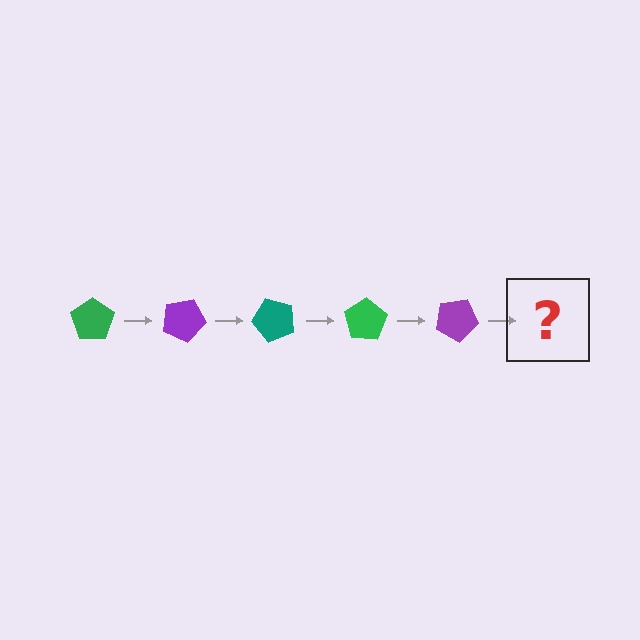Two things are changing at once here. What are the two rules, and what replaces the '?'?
The two rules are that it rotates 25 degrees each step and the color cycles through green, purple, and teal. The '?' should be a teal pentagon, rotated 125 degrees from the start.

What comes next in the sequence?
The next element should be a teal pentagon, rotated 125 degrees from the start.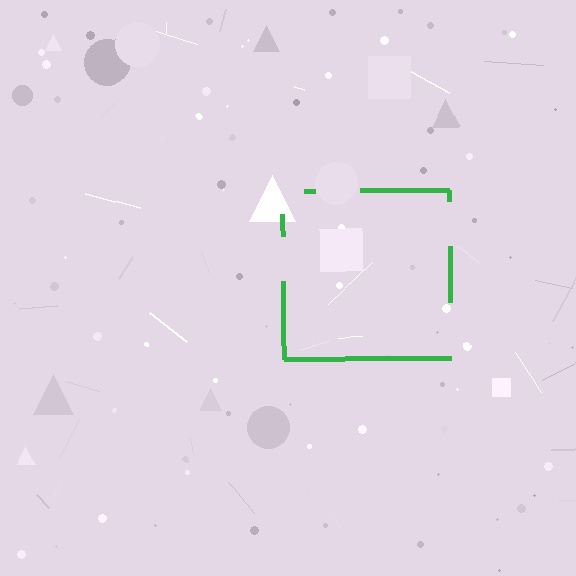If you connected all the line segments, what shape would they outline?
They would outline a square.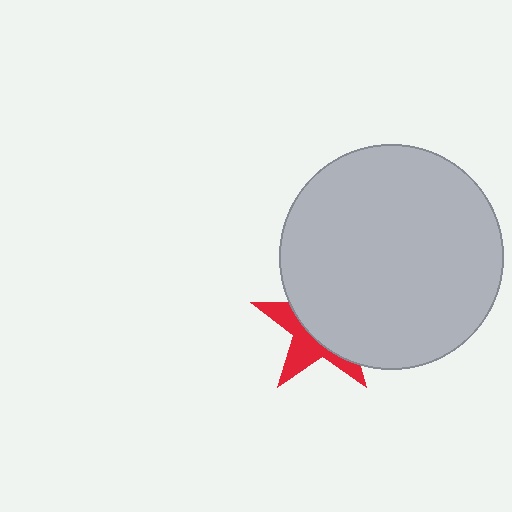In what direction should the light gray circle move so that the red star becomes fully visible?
The light gray circle should move toward the upper-right. That is the shortest direction to clear the overlap and leave the red star fully visible.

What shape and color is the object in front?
The object in front is a light gray circle.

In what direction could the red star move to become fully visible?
The red star could move toward the lower-left. That would shift it out from behind the light gray circle entirely.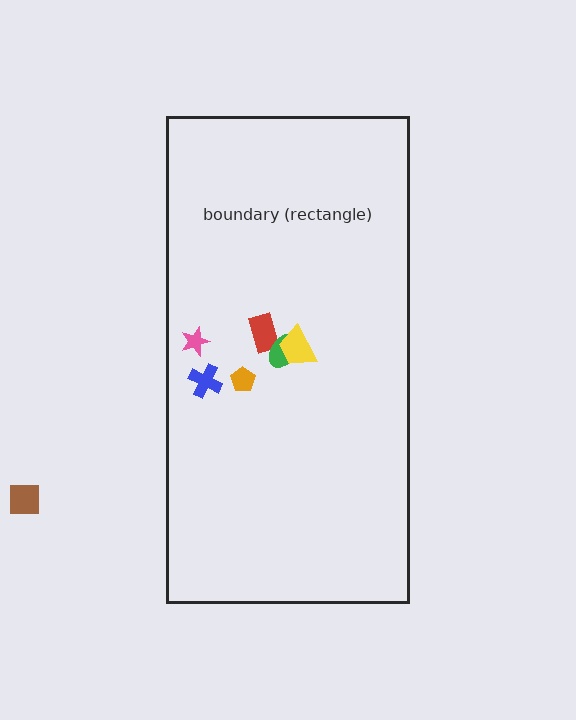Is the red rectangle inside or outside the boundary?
Inside.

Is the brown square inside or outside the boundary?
Outside.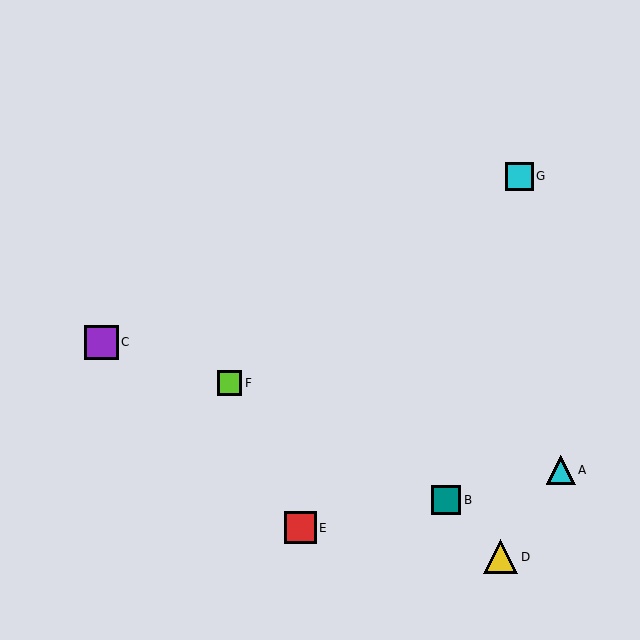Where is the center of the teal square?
The center of the teal square is at (446, 500).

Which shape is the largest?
The yellow triangle (labeled D) is the largest.